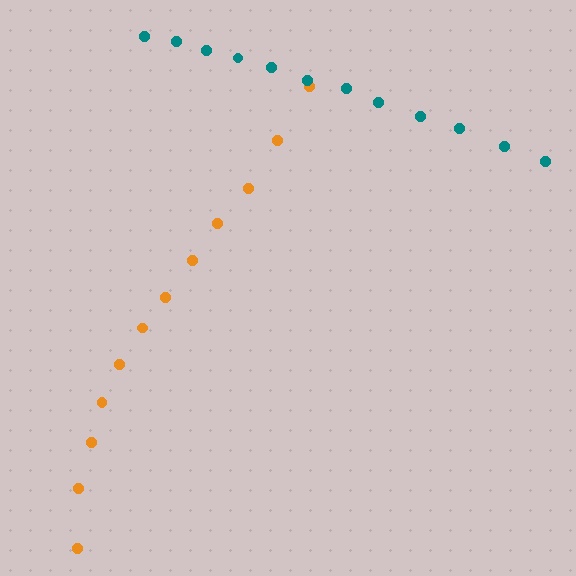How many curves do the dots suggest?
There are 2 distinct paths.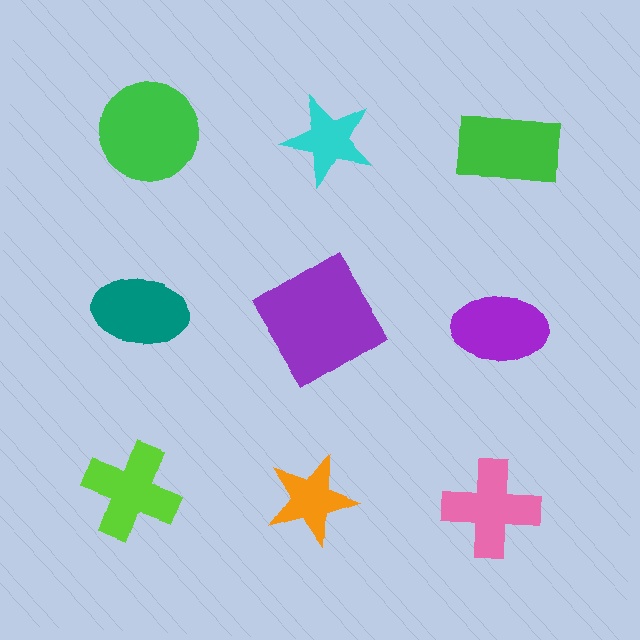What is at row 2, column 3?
A purple ellipse.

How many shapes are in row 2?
3 shapes.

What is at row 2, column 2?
A purple diamond.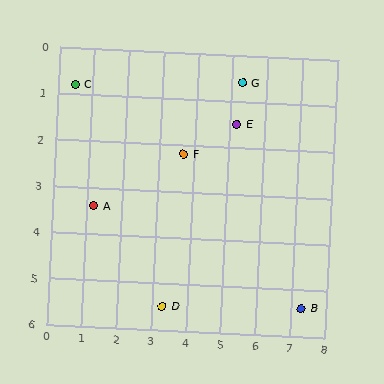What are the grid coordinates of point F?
Point F is at approximately (3.7, 2.2).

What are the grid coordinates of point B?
Point B is at approximately (7.3, 5.4).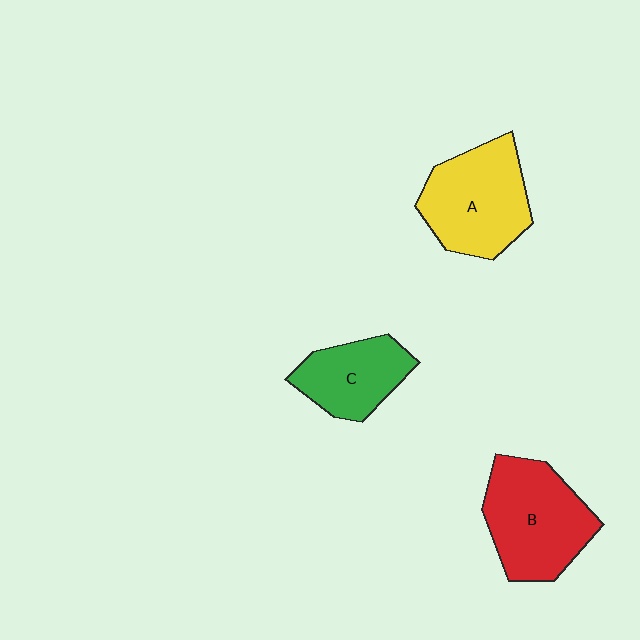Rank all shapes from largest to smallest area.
From largest to smallest: B (red), A (yellow), C (green).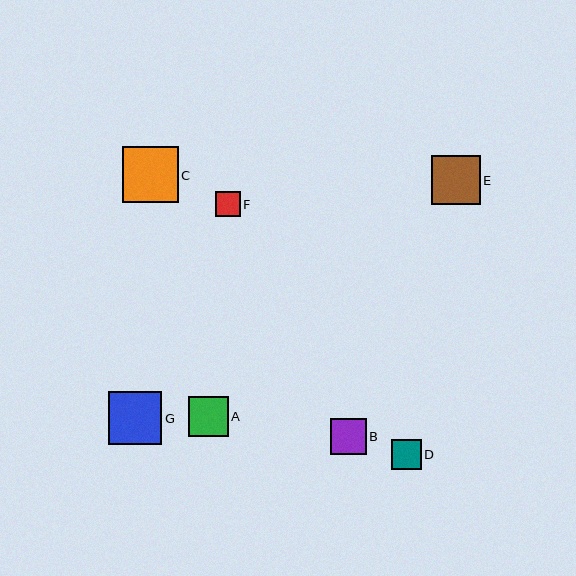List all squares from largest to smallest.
From largest to smallest: C, G, E, A, B, D, F.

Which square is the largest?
Square C is the largest with a size of approximately 56 pixels.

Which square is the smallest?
Square F is the smallest with a size of approximately 25 pixels.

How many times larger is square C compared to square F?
Square C is approximately 2.2 times the size of square F.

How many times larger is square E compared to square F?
Square E is approximately 1.9 times the size of square F.